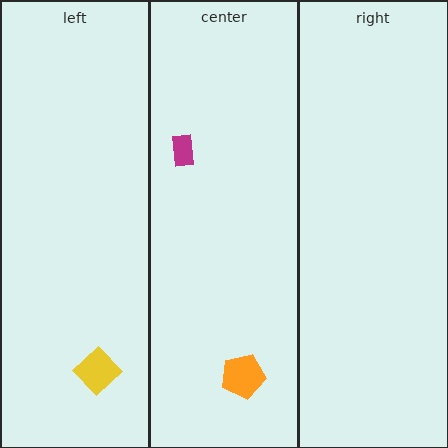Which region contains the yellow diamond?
The left region.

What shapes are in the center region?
The magenta rectangle, the orange pentagon.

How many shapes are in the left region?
1.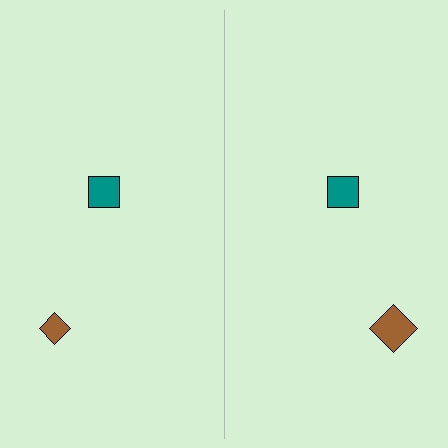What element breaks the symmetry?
The brown diamond on the right side has a different size than its mirror counterpart.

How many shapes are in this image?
There are 4 shapes in this image.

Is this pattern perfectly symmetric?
No, the pattern is not perfectly symmetric. The brown diamond on the right side has a different size than its mirror counterpart.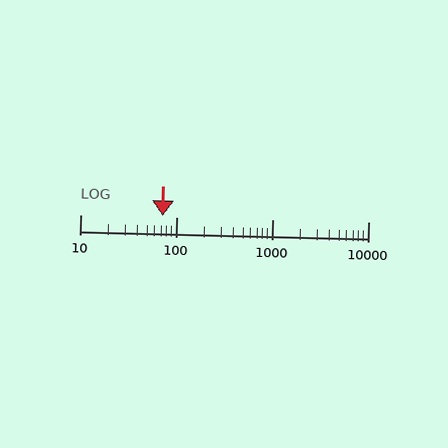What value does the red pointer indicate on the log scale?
The pointer indicates approximately 72.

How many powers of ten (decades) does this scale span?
The scale spans 3 decades, from 10 to 10000.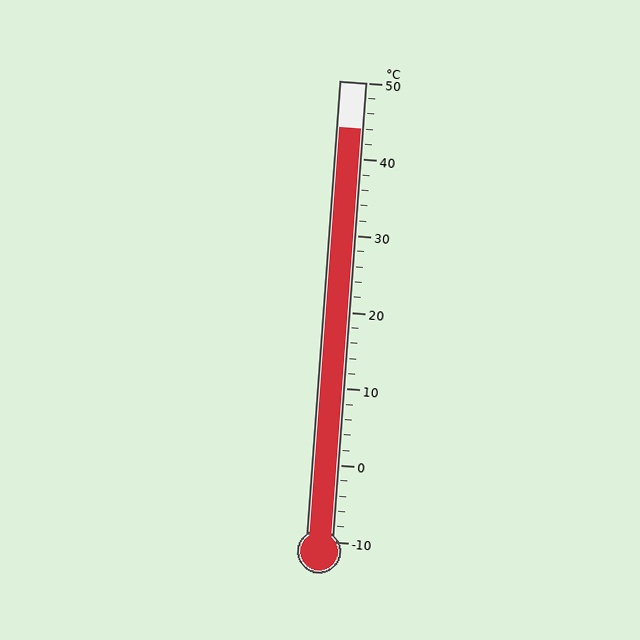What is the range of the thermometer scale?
The thermometer scale ranges from -10°C to 50°C.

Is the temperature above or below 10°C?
The temperature is above 10°C.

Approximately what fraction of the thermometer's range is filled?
The thermometer is filled to approximately 90% of its range.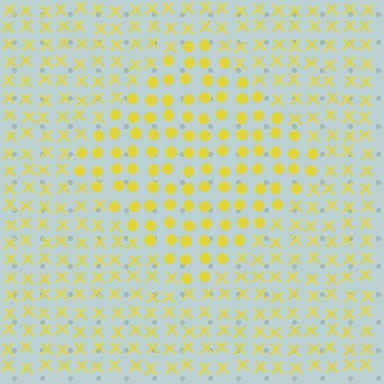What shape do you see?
I see a diamond.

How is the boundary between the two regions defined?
The boundary is defined by a change in element shape: circles inside vs. X marks outside. All elements share the same color and spacing.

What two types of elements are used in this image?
The image uses circles inside the diamond region and X marks outside it.